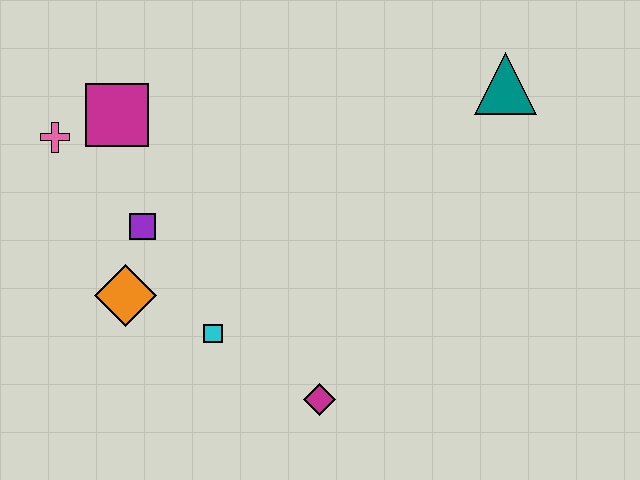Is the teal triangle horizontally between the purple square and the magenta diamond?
No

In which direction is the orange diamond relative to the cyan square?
The orange diamond is to the left of the cyan square.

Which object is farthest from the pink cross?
The teal triangle is farthest from the pink cross.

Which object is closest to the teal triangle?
The magenta diamond is closest to the teal triangle.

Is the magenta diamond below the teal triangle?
Yes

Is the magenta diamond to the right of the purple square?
Yes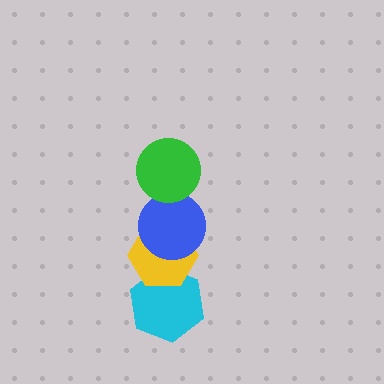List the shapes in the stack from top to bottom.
From top to bottom: the green circle, the blue circle, the yellow hexagon, the cyan hexagon.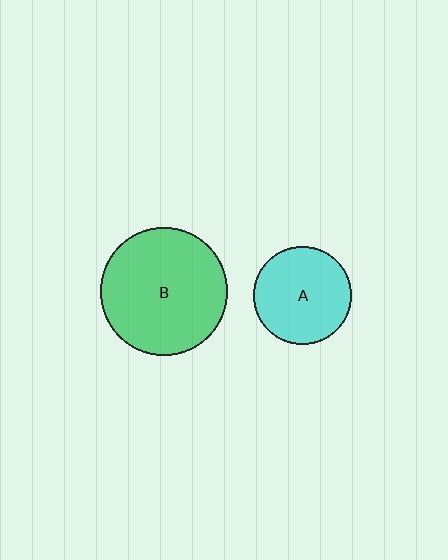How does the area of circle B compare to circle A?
Approximately 1.7 times.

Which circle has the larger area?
Circle B (green).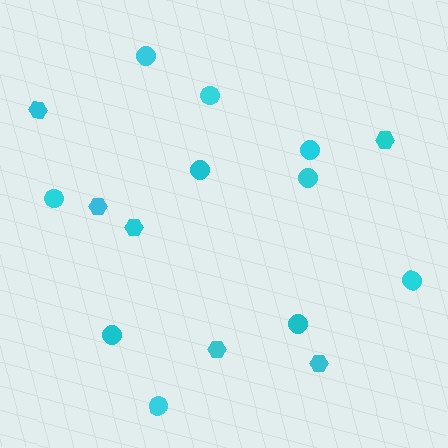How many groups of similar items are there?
There are 2 groups: one group of circles (10) and one group of hexagons (6).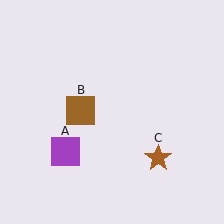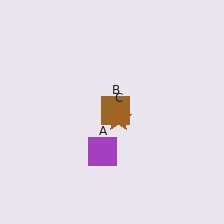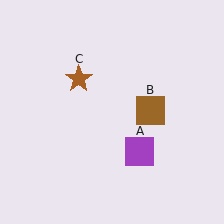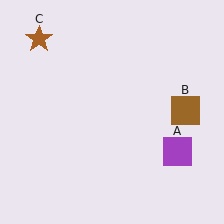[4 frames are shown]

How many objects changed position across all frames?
3 objects changed position: purple square (object A), brown square (object B), brown star (object C).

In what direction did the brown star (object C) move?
The brown star (object C) moved up and to the left.